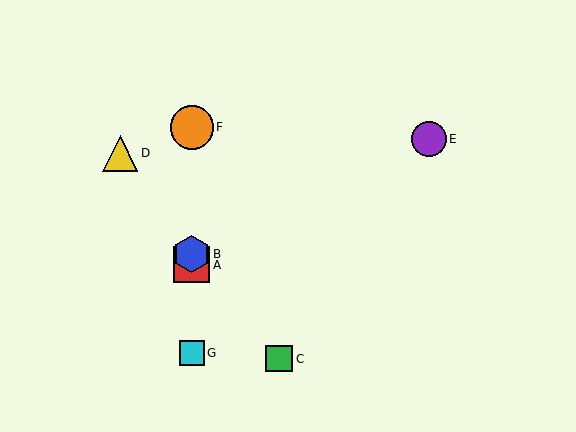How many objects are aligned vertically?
4 objects (A, B, F, G) are aligned vertically.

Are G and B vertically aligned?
Yes, both are at x≈192.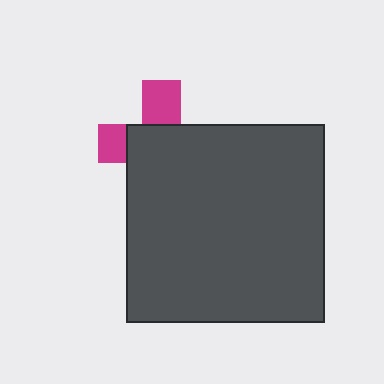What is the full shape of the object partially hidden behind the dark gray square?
The partially hidden object is a magenta cross.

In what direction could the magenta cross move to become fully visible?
The magenta cross could move up. That would shift it out from behind the dark gray square entirely.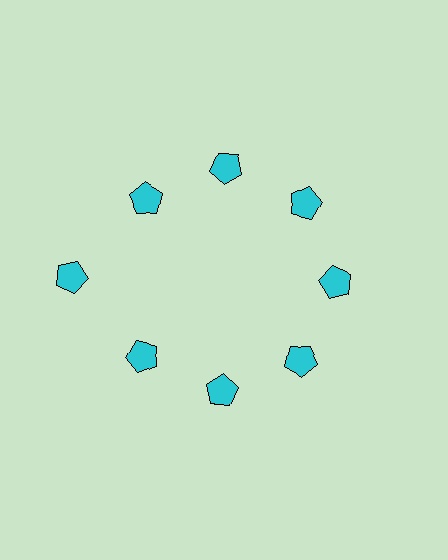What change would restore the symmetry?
The symmetry would be restored by moving it inward, back onto the ring so that all 8 pentagons sit at equal angles and equal distance from the center.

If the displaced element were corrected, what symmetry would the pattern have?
It would have 8-fold rotational symmetry — the pattern would map onto itself every 45 degrees.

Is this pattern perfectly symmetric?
No. The 8 cyan pentagons are arranged in a ring, but one element near the 9 o'clock position is pushed outward from the center, breaking the 8-fold rotational symmetry.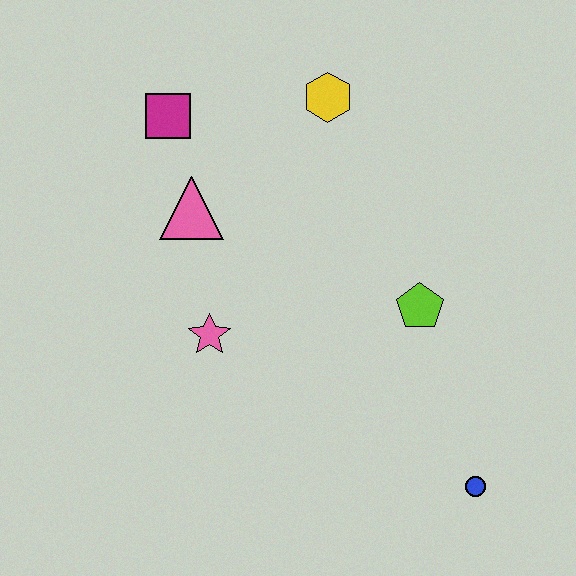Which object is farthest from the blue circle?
The magenta square is farthest from the blue circle.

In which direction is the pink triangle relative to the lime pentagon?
The pink triangle is to the left of the lime pentagon.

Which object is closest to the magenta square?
The pink triangle is closest to the magenta square.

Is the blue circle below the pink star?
Yes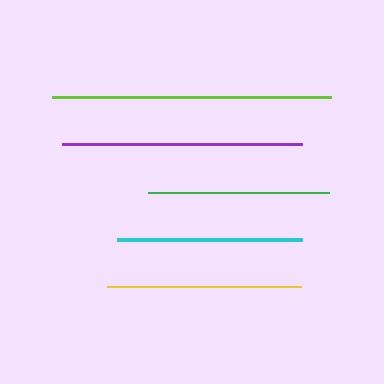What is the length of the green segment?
The green segment is approximately 181 pixels long.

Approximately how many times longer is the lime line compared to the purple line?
The lime line is approximately 1.2 times the length of the purple line.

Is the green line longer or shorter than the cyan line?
The cyan line is longer than the green line.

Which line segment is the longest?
The lime line is the longest at approximately 280 pixels.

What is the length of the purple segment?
The purple segment is approximately 240 pixels long.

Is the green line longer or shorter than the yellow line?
The yellow line is longer than the green line.